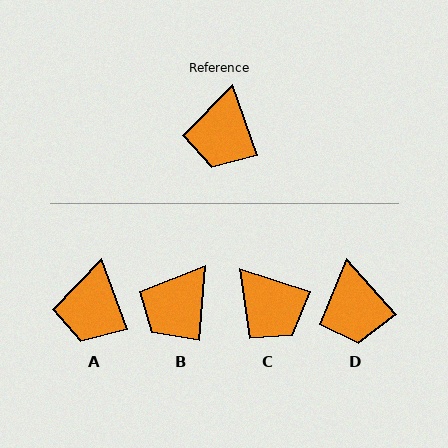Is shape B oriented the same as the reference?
No, it is off by about 24 degrees.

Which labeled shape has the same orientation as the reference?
A.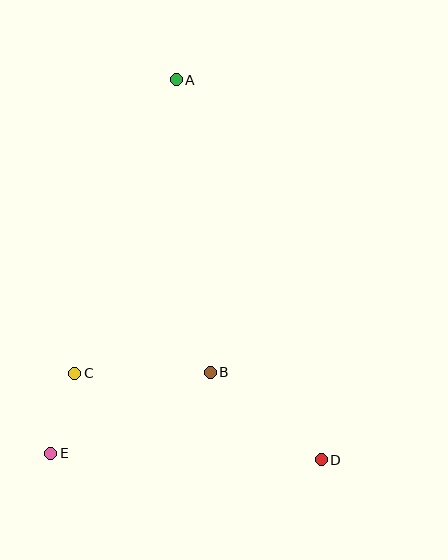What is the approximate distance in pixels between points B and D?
The distance between B and D is approximately 141 pixels.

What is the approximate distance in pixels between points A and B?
The distance between A and B is approximately 294 pixels.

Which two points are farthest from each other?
Points A and D are farthest from each other.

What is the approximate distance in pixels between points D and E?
The distance between D and E is approximately 271 pixels.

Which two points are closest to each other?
Points C and E are closest to each other.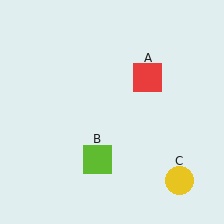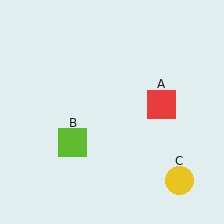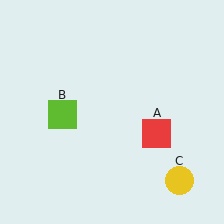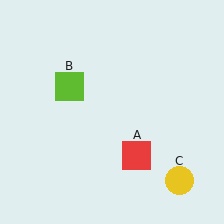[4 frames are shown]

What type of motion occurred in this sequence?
The red square (object A), lime square (object B) rotated clockwise around the center of the scene.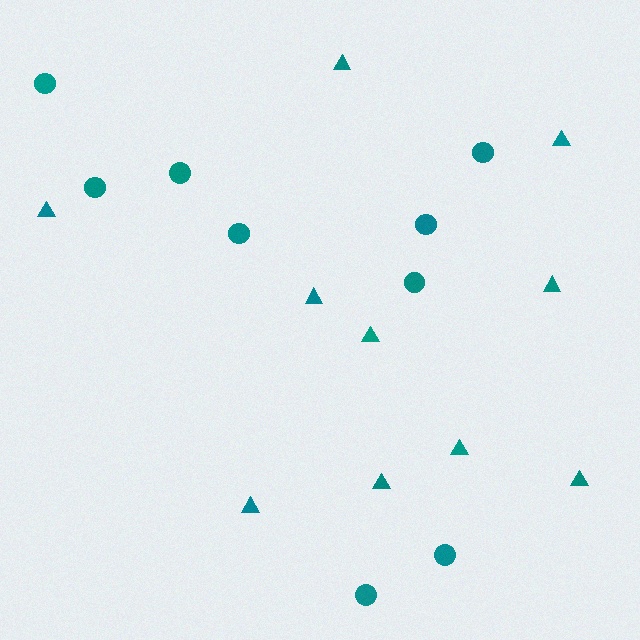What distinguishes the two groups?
There are 2 groups: one group of triangles (10) and one group of circles (9).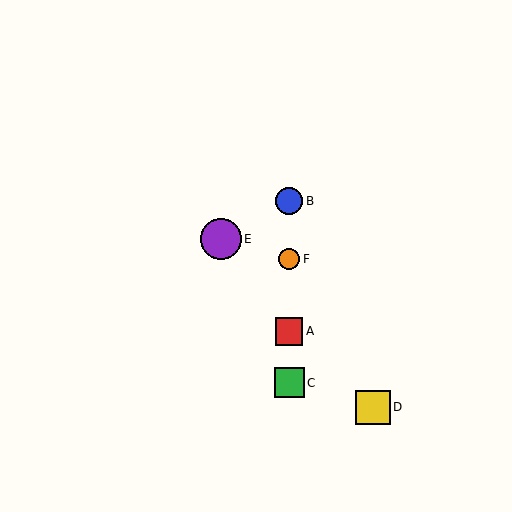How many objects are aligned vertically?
4 objects (A, B, C, F) are aligned vertically.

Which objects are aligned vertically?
Objects A, B, C, F are aligned vertically.